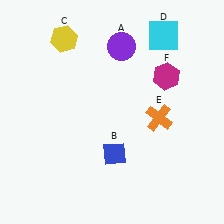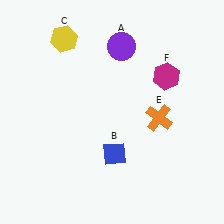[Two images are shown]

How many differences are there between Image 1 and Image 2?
There is 1 difference between the two images.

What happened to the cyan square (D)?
The cyan square (D) was removed in Image 2. It was in the top-right area of Image 1.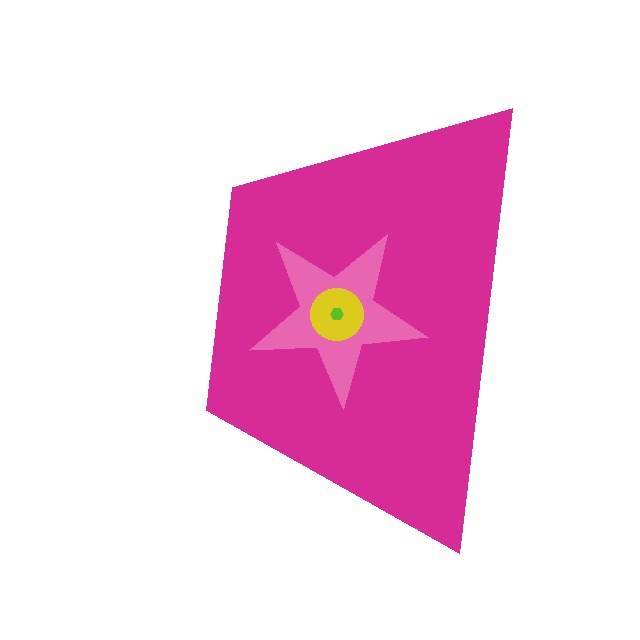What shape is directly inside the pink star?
The yellow circle.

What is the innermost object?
The lime hexagon.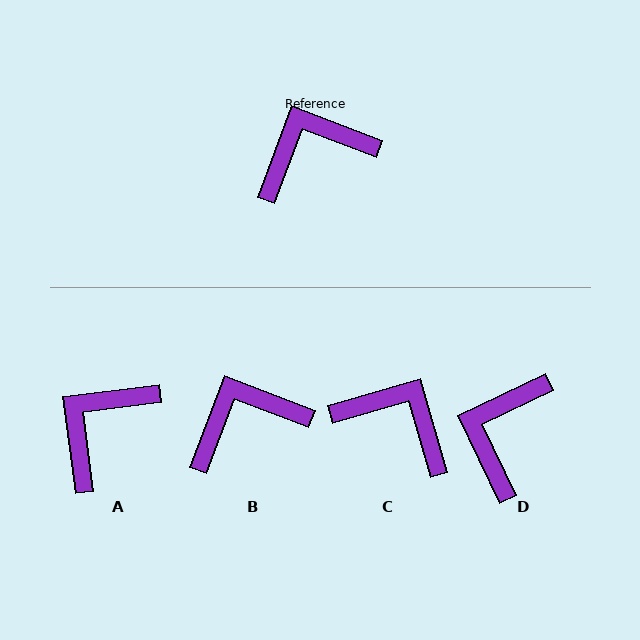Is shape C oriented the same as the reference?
No, it is off by about 53 degrees.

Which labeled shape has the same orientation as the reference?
B.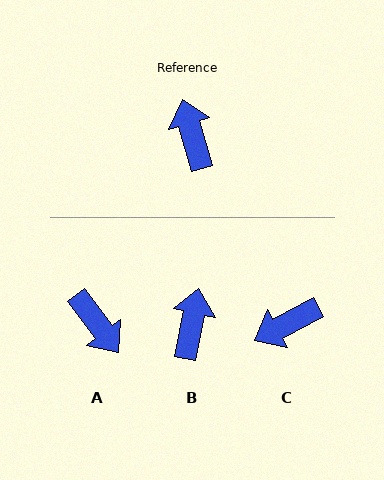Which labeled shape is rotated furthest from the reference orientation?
A, about 159 degrees away.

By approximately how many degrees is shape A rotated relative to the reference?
Approximately 159 degrees clockwise.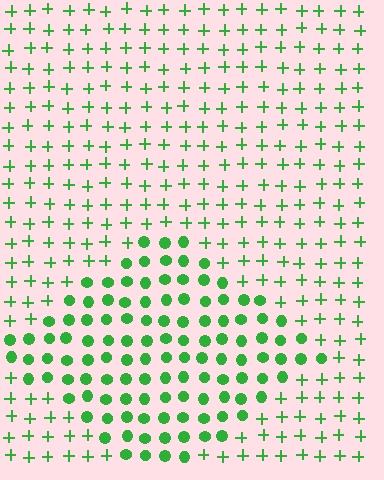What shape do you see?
I see a diamond.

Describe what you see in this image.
The image is filled with small green elements arranged in a uniform grid. A diamond-shaped region contains circles, while the surrounding area contains plus signs. The boundary is defined purely by the change in element shape.